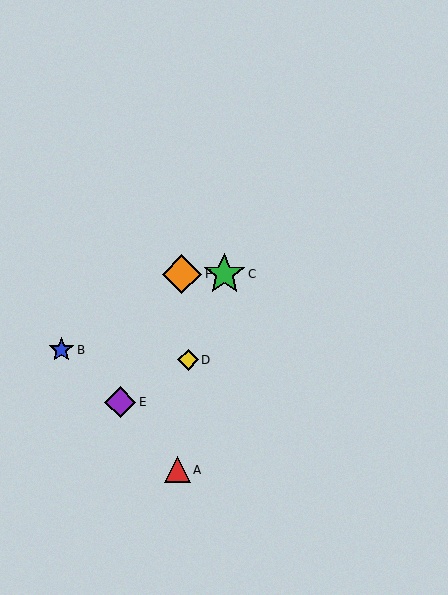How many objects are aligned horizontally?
2 objects (C, F) are aligned horizontally.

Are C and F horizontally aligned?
Yes, both are at y≈274.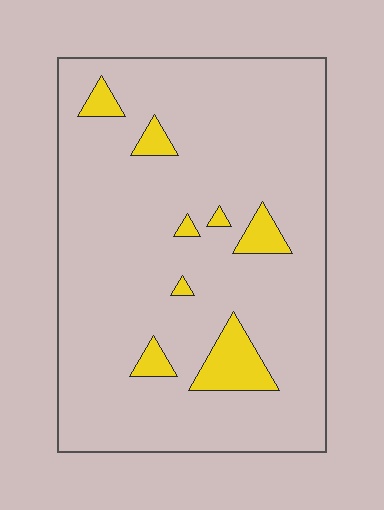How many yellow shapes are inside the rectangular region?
8.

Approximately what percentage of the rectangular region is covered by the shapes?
Approximately 10%.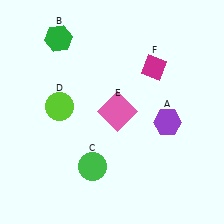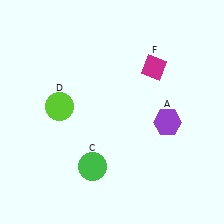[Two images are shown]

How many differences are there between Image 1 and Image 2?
There are 2 differences between the two images.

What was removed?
The green hexagon (B), the pink square (E) were removed in Image 2.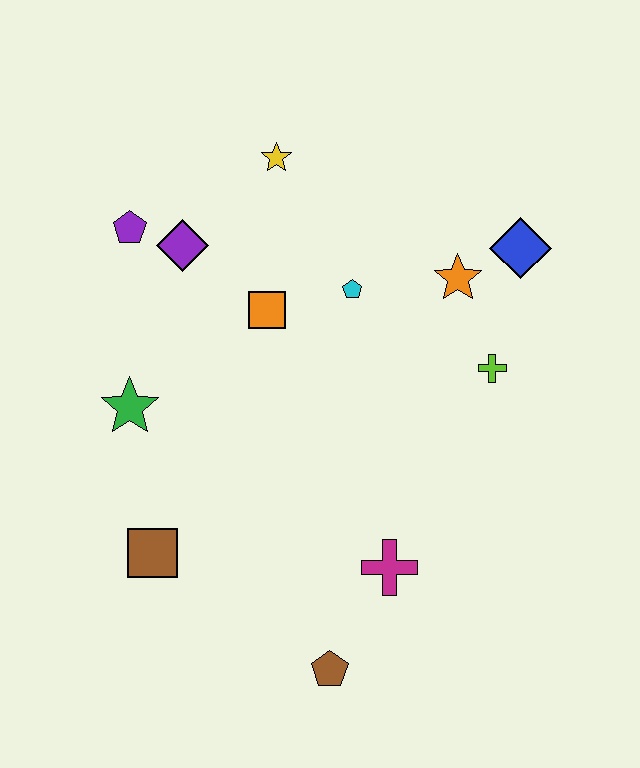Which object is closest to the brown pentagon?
The magenta cross is closest to the brown pentagon.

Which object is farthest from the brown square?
The blue diamond is farthest from the brown square.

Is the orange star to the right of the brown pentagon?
Yes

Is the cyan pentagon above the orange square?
Yes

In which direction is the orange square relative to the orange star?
The orange square is to the left of the orange star.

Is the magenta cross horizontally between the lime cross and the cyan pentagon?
Yes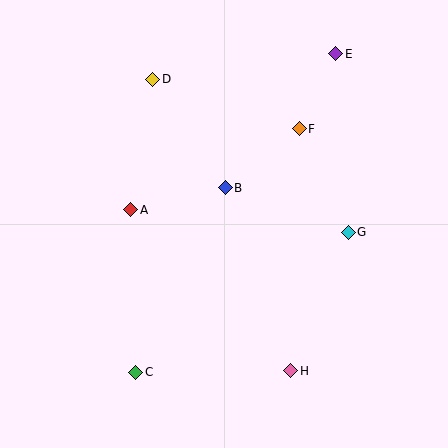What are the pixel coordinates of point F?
Point F is at (299, 129).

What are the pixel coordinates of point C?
Point C is at (136, 372).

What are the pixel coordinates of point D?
Point D is at (153, 79).